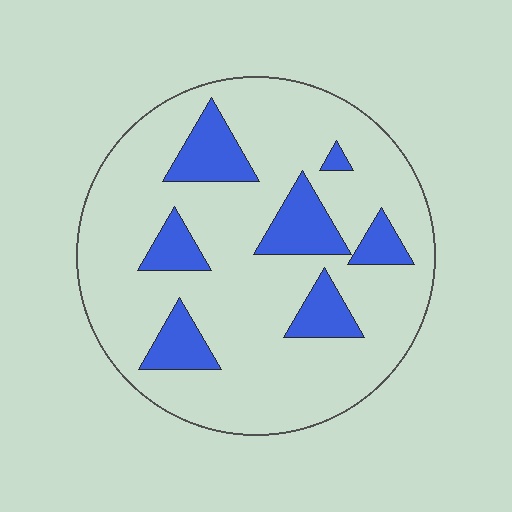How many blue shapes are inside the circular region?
7.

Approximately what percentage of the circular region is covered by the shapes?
Approximately 20%.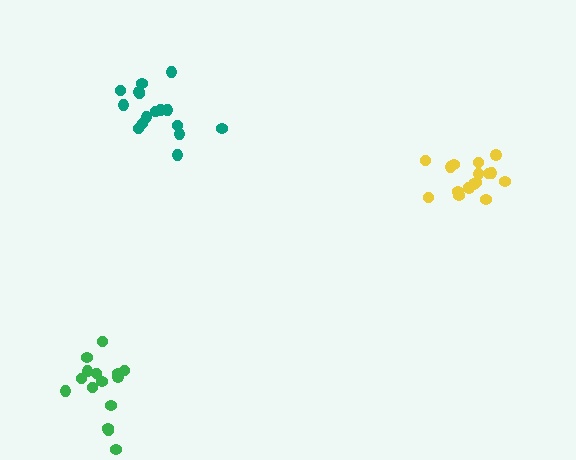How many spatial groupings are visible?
There are 3 spatial groupings.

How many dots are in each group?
Group 1: 16 dots, Group 2: 17 dots, Group 3: 16 dots (49 total).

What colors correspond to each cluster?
The clusters are colored: teal, yellow, green.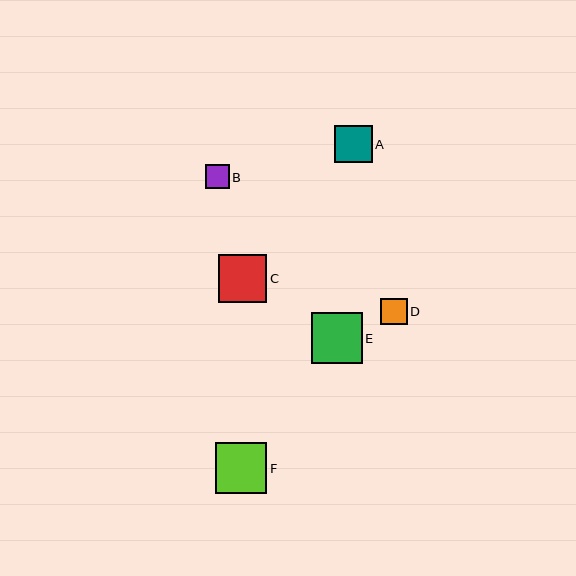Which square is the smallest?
Square B is the smallest with a size of approximately 24 pixels.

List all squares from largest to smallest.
From largest to smallest: F, E, C, A, D, B.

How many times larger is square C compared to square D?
Square C is approximately 1.8 times the size of square D.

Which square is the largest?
Square F is the largest with a size of approximately 51 pixels.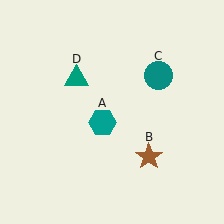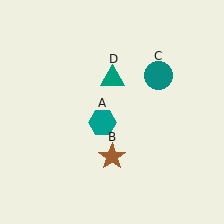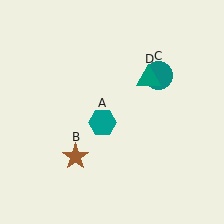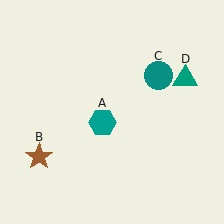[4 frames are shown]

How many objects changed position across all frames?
2 objects changed position: brown star (object B), teal triangle (object D).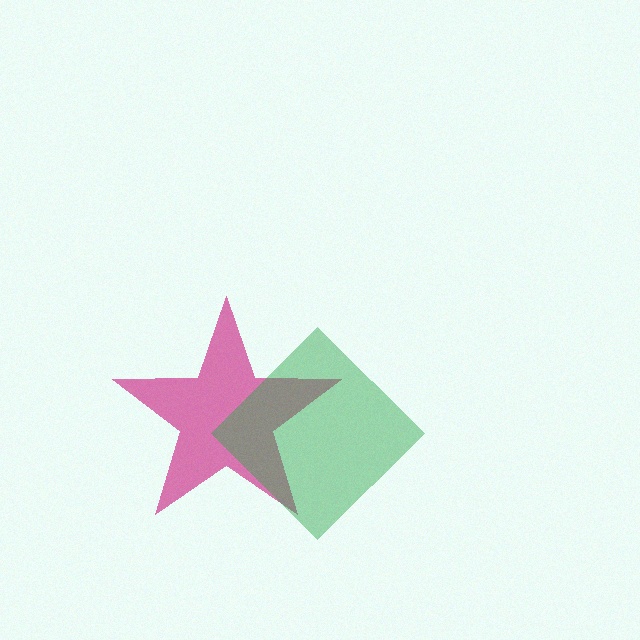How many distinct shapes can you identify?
There are 2 distinct shapes: a magenta star, a green diamond.